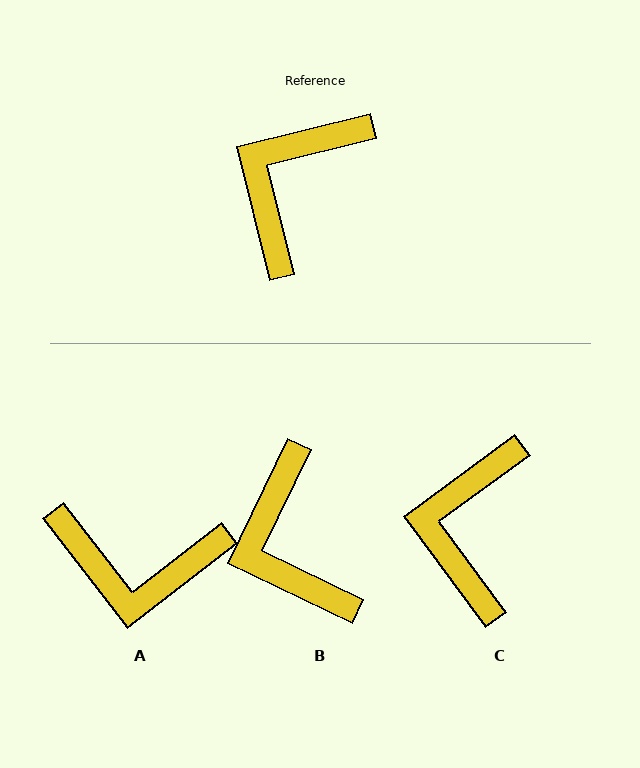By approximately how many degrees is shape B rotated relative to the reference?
Approximately 50 degrees counter-clockwise.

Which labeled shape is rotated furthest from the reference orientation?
A, about 114 degrees away.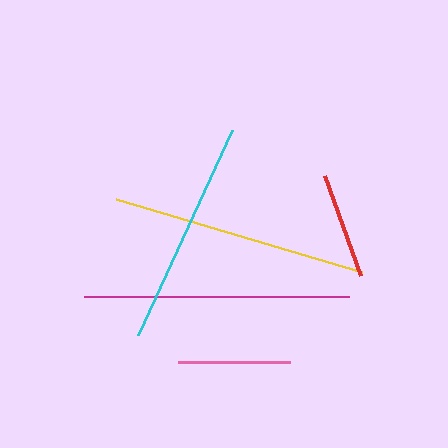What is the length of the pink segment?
The pink segment is approximately 111 pixels long.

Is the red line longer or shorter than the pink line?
The pink line is longer than the red line.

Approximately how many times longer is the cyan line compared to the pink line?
The cyan line is approximately 2.0 times the length of the pink line.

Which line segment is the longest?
The magenta line is the longest at approximately 265 pixels.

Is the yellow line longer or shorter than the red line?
The yellow line is longer than the red line.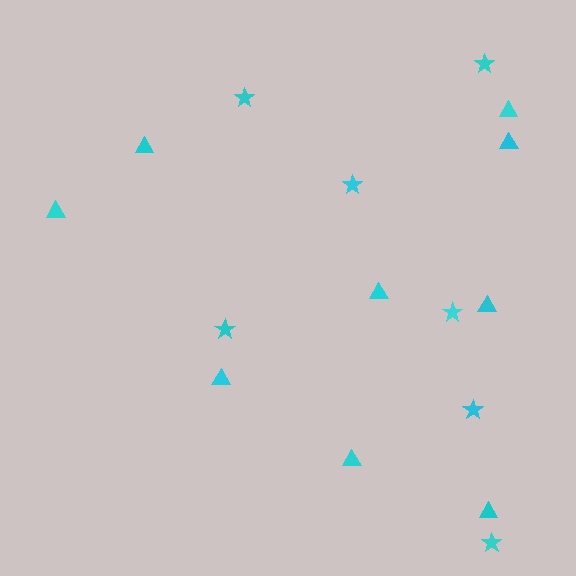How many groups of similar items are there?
There are 2 groups: one group of triangles (9) and one group of stars (7).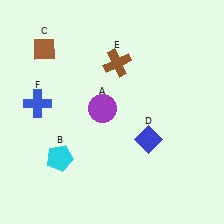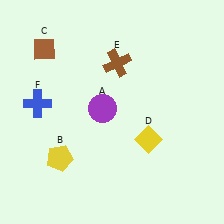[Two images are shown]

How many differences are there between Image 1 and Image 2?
There are 2 differences between the two images.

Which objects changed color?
B changed from cyan to yellow. D changed from blue to yellow.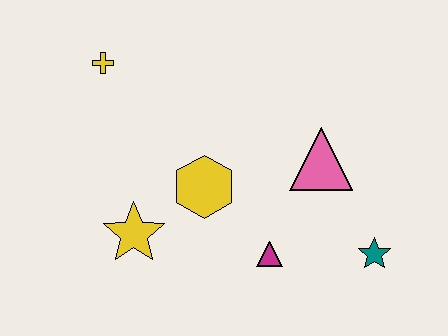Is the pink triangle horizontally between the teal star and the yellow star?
Yes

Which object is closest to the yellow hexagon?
The yellow star is closest to the yellow hexagon.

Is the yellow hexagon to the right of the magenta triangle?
No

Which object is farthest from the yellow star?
The teal star is farthest from the yellow star.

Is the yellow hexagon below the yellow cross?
Yes